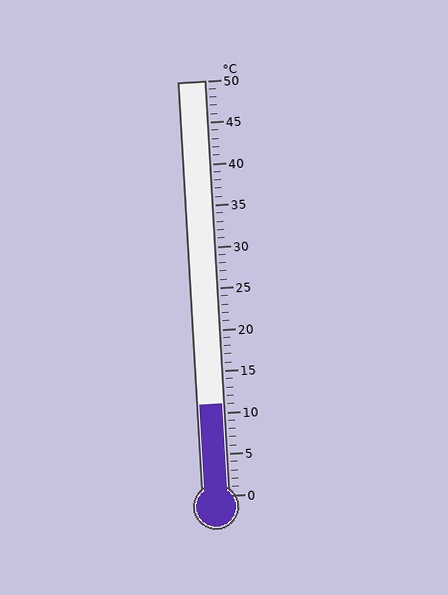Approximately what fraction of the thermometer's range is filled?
The thermometer is filled to approximately 20% of its range.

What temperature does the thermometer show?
The thermometer shows approximately 11°C.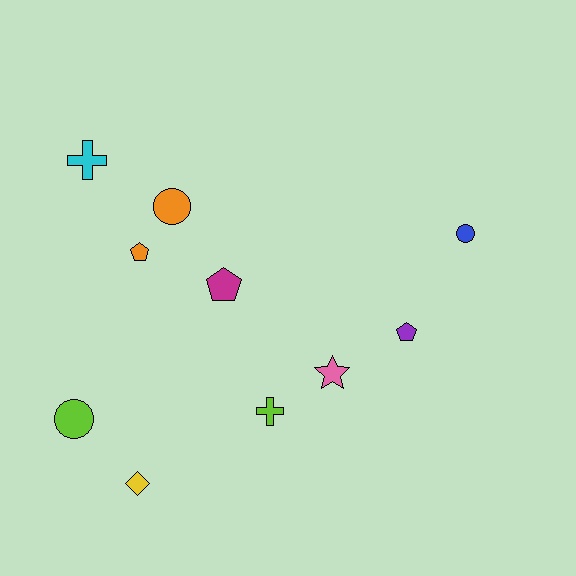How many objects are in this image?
There are 10 objects.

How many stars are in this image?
There is 1 star.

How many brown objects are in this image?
There are no brown objects.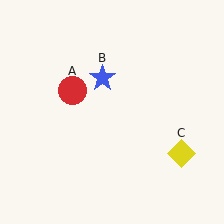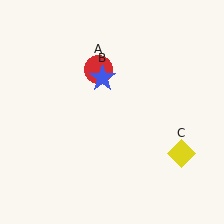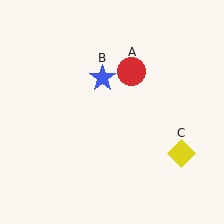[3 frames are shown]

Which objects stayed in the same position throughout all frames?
Blue star (object B) and yellow diamond (object C) remained stationary.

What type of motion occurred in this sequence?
The red circle (object A) rotated clockwise around the center of the scene.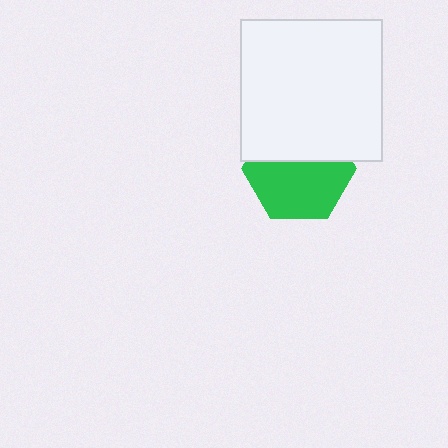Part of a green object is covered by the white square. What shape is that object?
It is a hexagon.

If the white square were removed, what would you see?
You would see the complete green hexagon.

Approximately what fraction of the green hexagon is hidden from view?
Roughly 40% of the green hexagon is hidden behind the white square.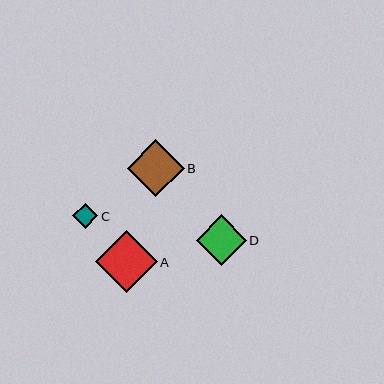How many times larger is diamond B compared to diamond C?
Diamond B is approximately 2.3 times the size of diamond C.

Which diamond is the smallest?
Diamond C is the smallest with a size of approximately 25 pixels.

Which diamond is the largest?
Diamond A is the largest with a size of approximately 62 pixels.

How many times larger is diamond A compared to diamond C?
Diamond A is approximately 2.5 times the size of diamond C.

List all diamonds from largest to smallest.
From largest to smallest: A, B, D, C.